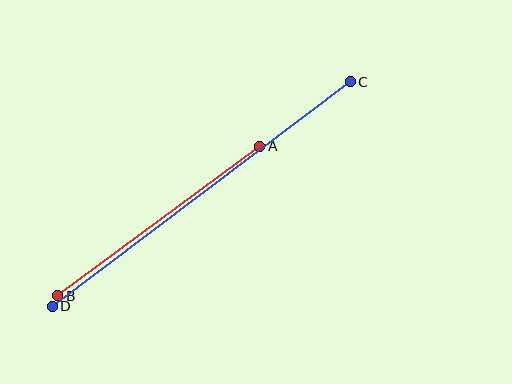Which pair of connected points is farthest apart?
Points C and D are farthest apart.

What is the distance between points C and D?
The distance is approximately 373 pixels.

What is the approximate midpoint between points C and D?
The midpoint is at approximately (201, 194) pixels.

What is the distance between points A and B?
The distance is approximately 251 pixels.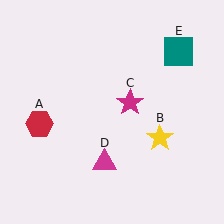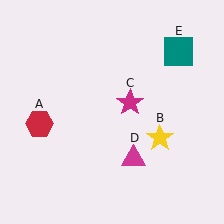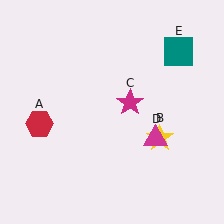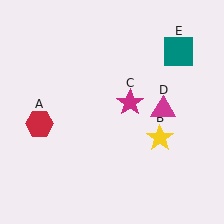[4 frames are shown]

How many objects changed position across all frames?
1 object changed position: magenta triangle (object D).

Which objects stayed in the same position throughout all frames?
Red hexagon (object A) and yellow star (object B) and magenta star (object C) and teal square (object E) remained stationary.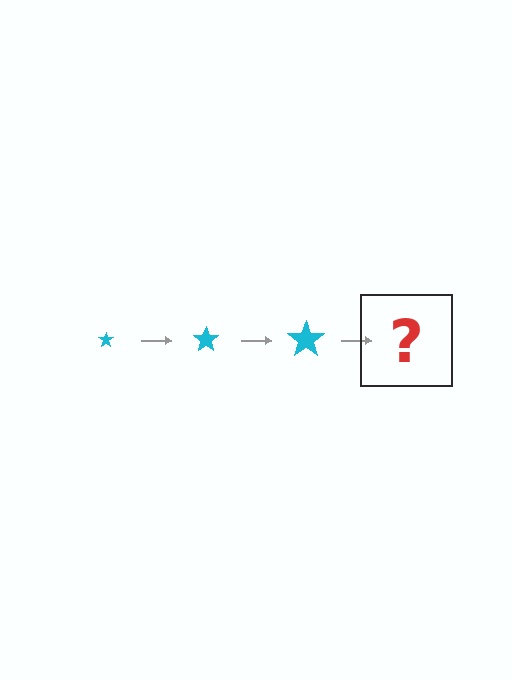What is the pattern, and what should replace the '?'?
The pattern is that the star gets progressively larger each step. The '?' should be a cyan star, larger than the previous one.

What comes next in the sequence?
The next element should be a cyan star, larger than the previous one.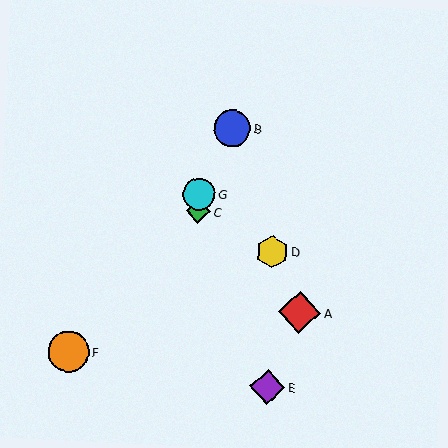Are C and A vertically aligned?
No, C is at x≈198 and A is at x≈300.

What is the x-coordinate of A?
Object A is at x≈300.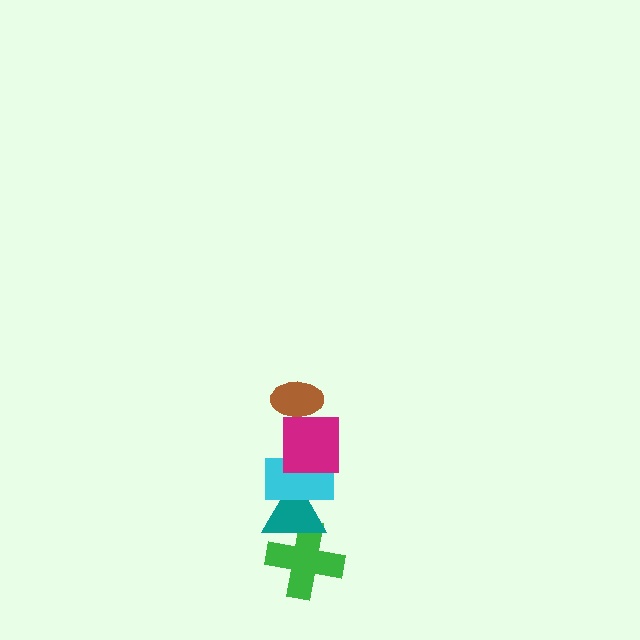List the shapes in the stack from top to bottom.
From top to bottom: the brown ellipse, the magenta square, the cyan rectangle, the teal triangle, the green cross.